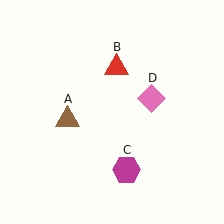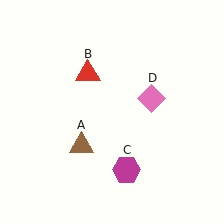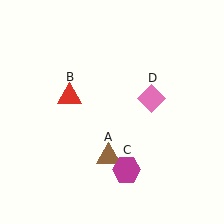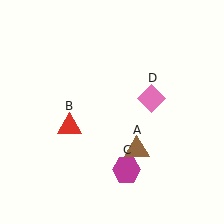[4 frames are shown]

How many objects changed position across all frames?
2 objects changed position: brown triangle (object A), red triangle (object B).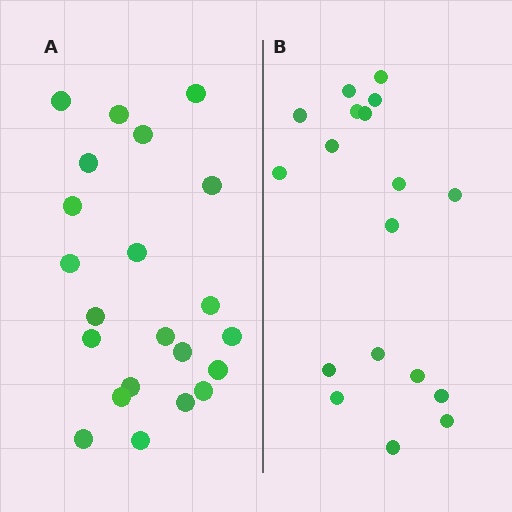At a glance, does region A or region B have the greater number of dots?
Region A (the left region) has more dots.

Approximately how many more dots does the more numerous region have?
Region A has about 4 more dots than region B.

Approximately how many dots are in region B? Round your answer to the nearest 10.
About 20 dots. (The exact count is 18, which rounds to 20.)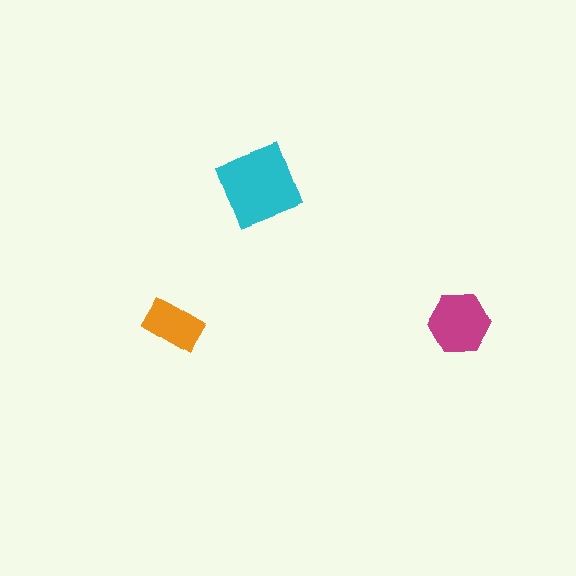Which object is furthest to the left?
The orange rectangle is leftmost.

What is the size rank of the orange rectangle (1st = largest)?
3rd.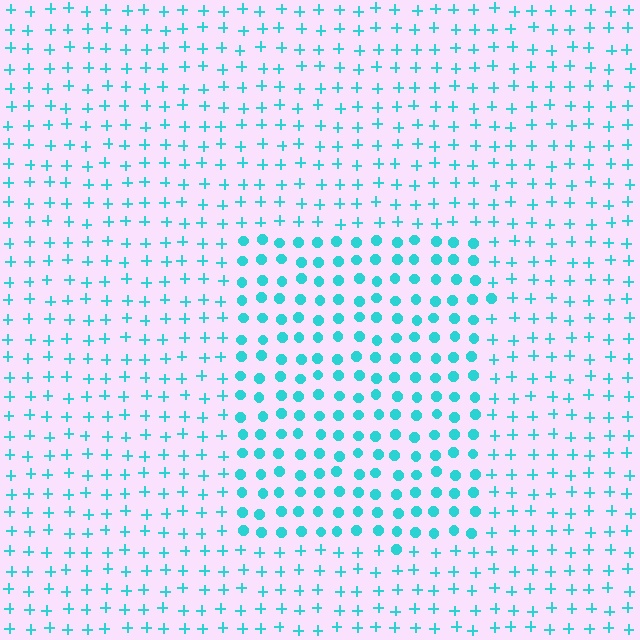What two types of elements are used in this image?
The image uses circles inside the rectangle region and plus signs outside it.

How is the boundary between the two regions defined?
The boundary is defined by a change in element shape: circles inside vs. plus signs outside. All elements share the same color and spacing.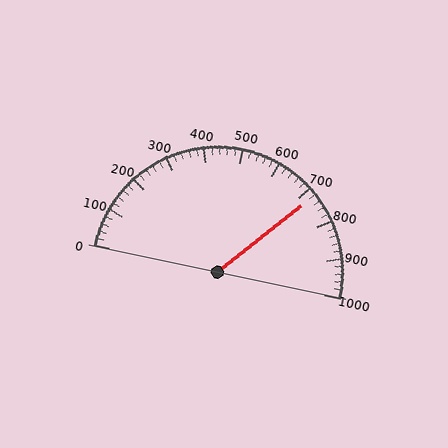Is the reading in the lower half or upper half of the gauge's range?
The reading is in the upper half of the range (0 to 1000).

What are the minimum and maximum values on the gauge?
The gauge ranges from 0 to 1000.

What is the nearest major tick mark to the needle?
The nearest major tick mark is 700.